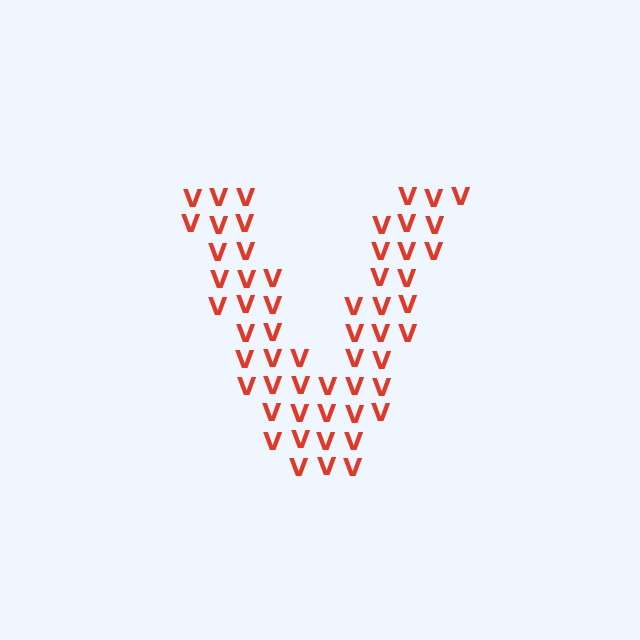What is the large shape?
The large shape is the letter V.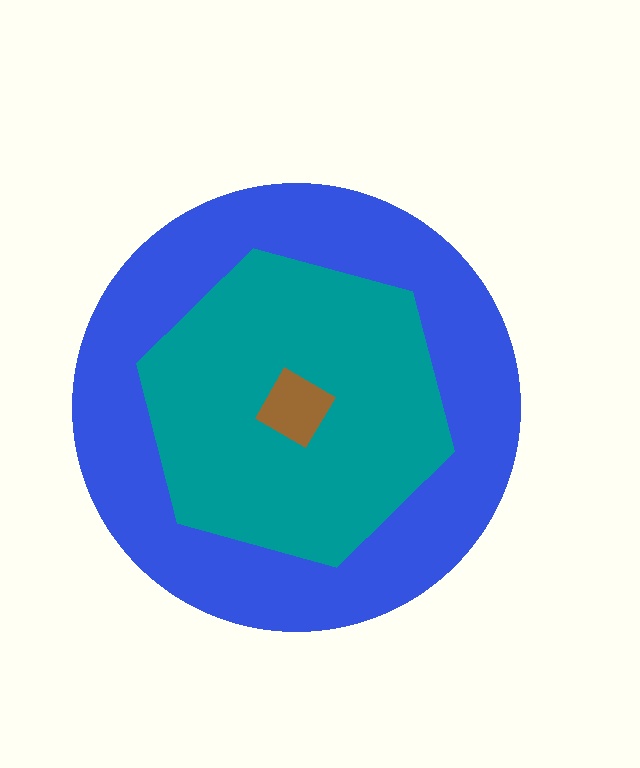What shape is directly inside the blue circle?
The teal hexagon.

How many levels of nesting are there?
3.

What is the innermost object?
The brown diamond.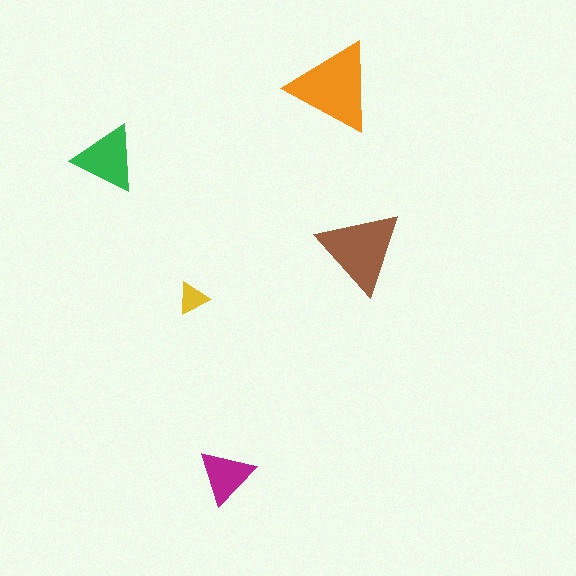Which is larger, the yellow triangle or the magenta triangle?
The magenta one.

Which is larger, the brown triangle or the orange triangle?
The orange one.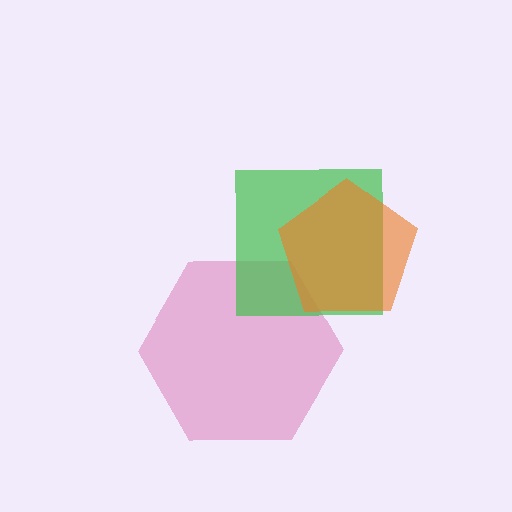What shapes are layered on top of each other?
The layered shapes are: a pink hexagon, a green square, an orange pentagon.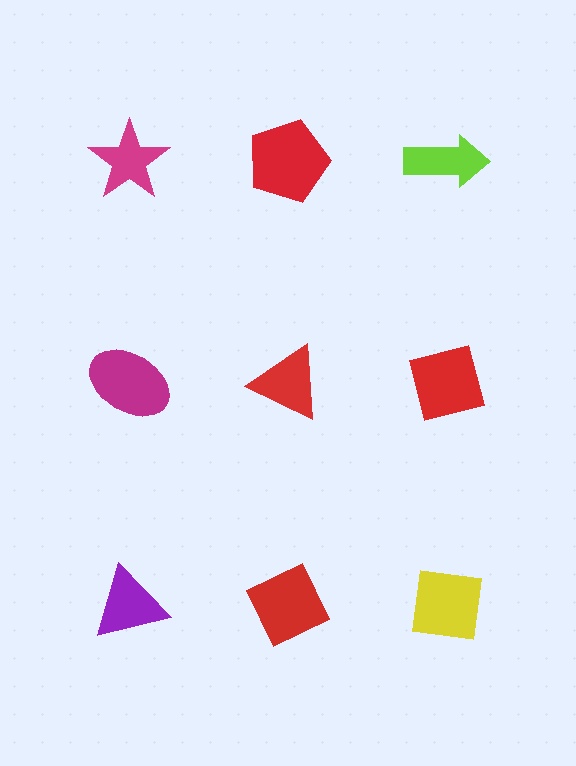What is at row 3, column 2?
A red diamond.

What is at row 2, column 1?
A magenta ellipse.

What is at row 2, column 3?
A red square.